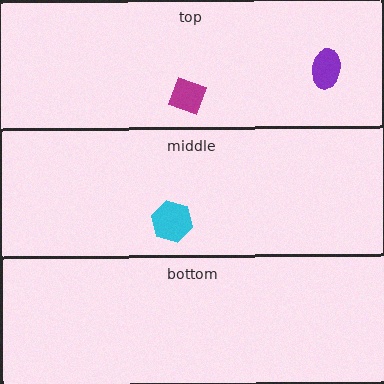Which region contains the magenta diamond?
The top region.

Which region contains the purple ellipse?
The top region.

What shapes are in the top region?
The purple ellipse, the magenta diamond.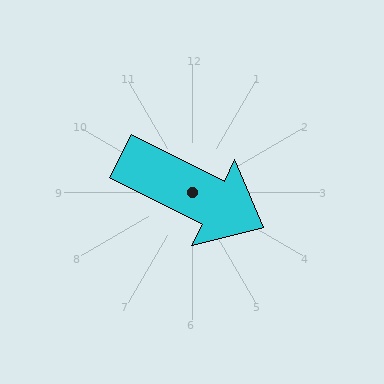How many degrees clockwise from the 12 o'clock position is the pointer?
Approximately 117 degrees.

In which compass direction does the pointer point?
Southeast.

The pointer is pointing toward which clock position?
Roughly 4 o'clock.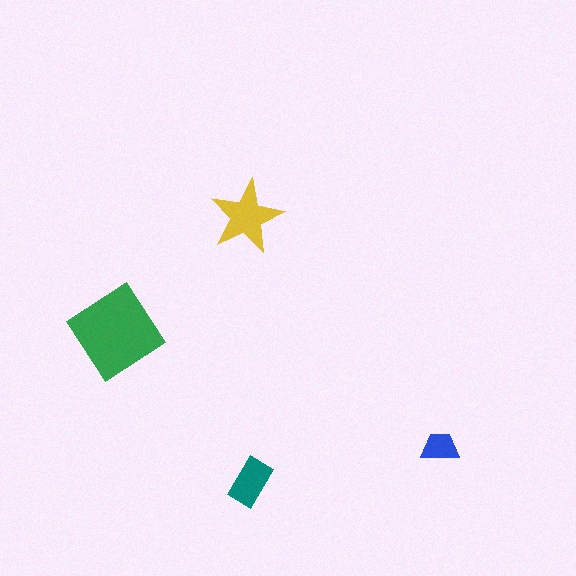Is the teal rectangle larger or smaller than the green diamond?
Smaller.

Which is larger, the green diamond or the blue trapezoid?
The green diamond.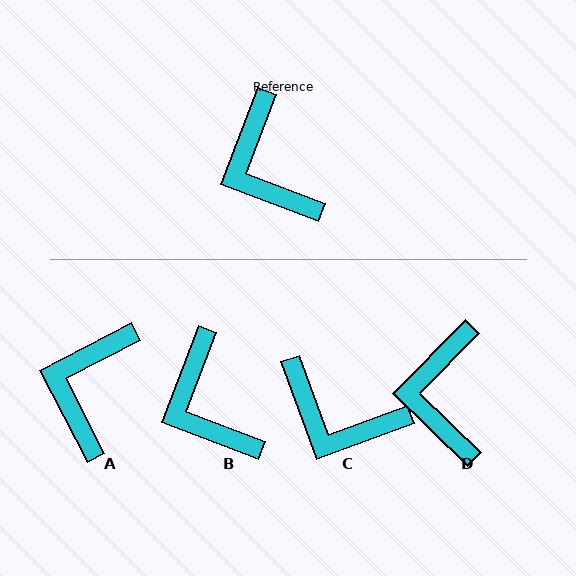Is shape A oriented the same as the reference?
No, it is off by about 42 degrees.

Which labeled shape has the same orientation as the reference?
B.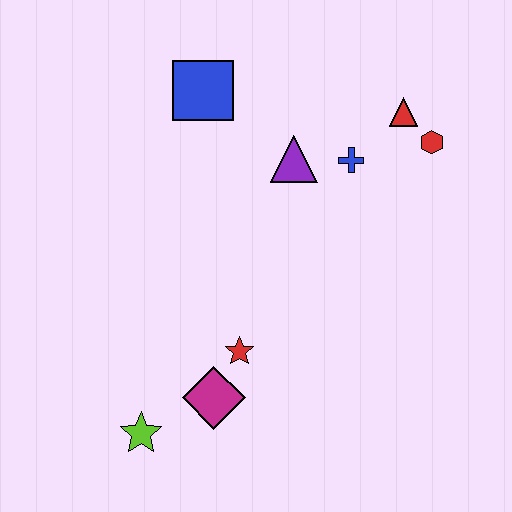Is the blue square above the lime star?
Yes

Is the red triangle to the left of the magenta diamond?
No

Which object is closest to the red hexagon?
The red triangle is closest to the red hexagon.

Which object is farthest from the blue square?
The lime star is farthest from the blue square.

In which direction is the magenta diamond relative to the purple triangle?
The magenta diamond is below the purple triangle.